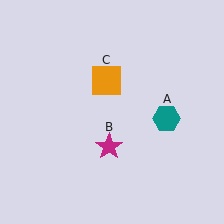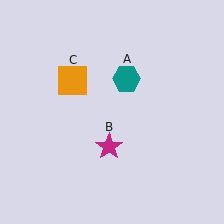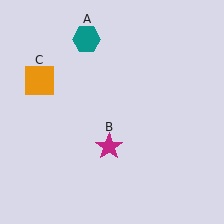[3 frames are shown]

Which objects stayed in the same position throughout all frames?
Magenta star (object B) remained stationary.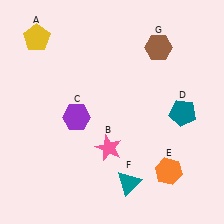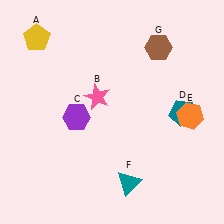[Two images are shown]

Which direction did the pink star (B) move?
The pink star (B) moved up.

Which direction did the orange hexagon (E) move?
The orange hexagon (E) moved up.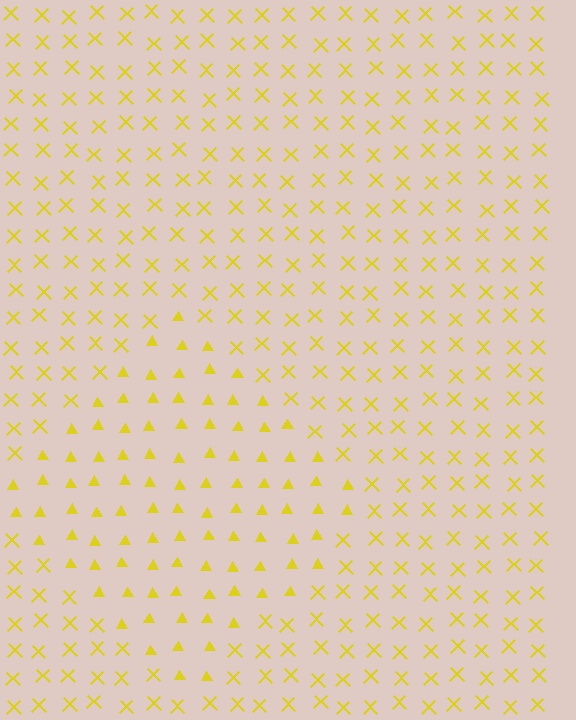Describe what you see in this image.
The image is filled with small yellow elements arranged in a uniform grid. A diamond-shaped region contains triangles, while the surrounding area contains X marks. The boundary is defined purely by the change in element shape.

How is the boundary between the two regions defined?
The boundary is defined by a change in element shape: triangles inside vs. X marks outside. All elements share the same color and spacing.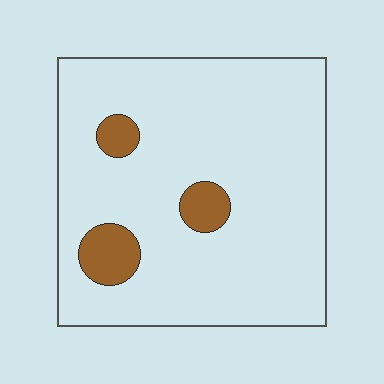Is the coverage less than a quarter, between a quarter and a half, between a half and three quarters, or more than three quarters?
Less than a quarter.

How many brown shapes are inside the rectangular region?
3.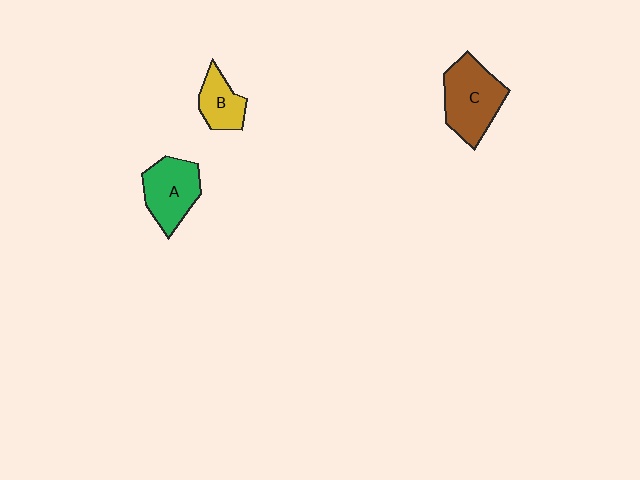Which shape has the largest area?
Shape C (brown).